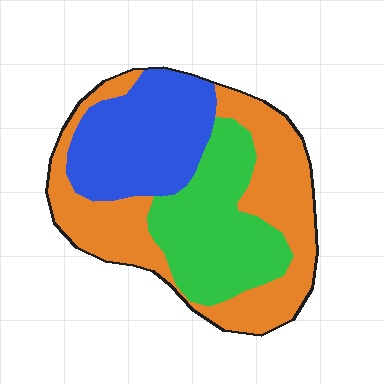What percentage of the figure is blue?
Blue covers 28% of the figure.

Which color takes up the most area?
Orange, at roughly 45%.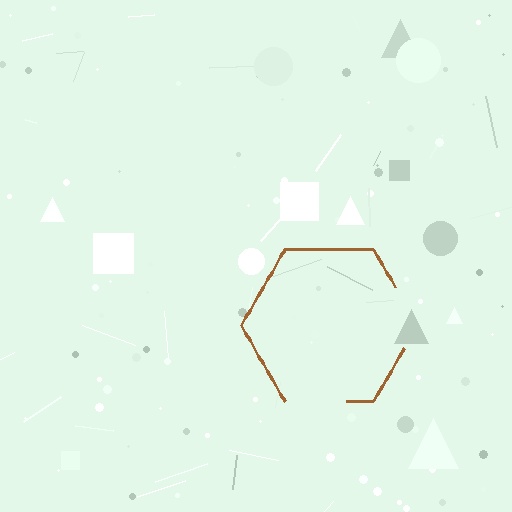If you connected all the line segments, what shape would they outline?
They would outline a hexagon.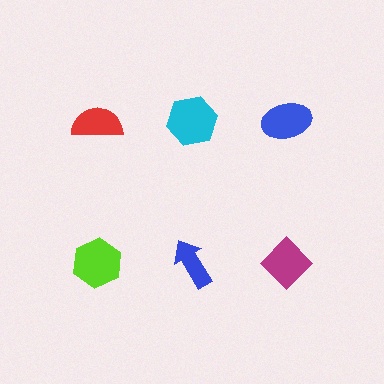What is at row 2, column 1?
A lime hexagon.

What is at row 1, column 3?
A blue ellipse.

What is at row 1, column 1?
A red semicircle.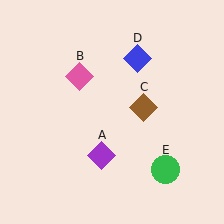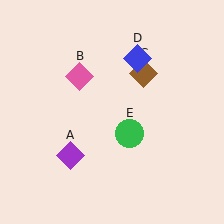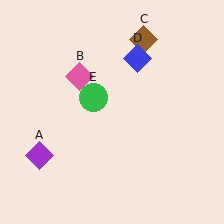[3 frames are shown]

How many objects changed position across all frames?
3 objects changed position: purple diamond (object A), brown diamond (object C), green circle (object E).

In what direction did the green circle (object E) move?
The green circle (object E) moved up and to the left.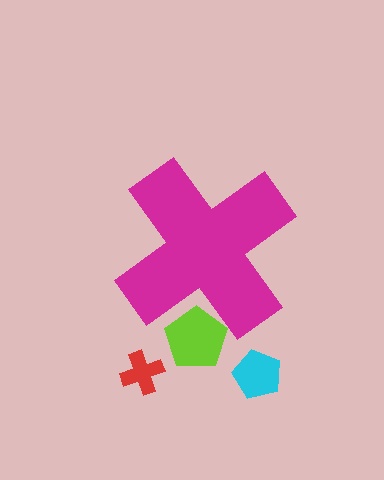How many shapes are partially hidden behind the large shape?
1 shape is partially hidden.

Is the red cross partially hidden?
No, the red cross is fully visible.